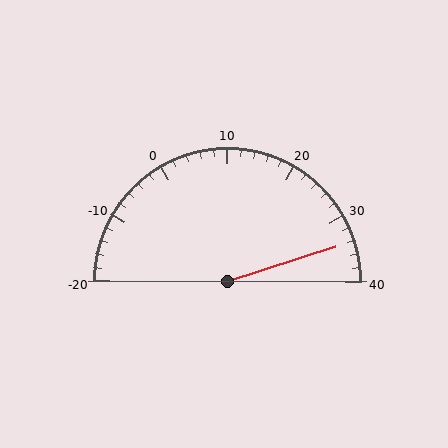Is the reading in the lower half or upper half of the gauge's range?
The reading is in the upper half of the range (-20 to 40).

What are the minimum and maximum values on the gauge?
The gauge ranges from -20 to 40.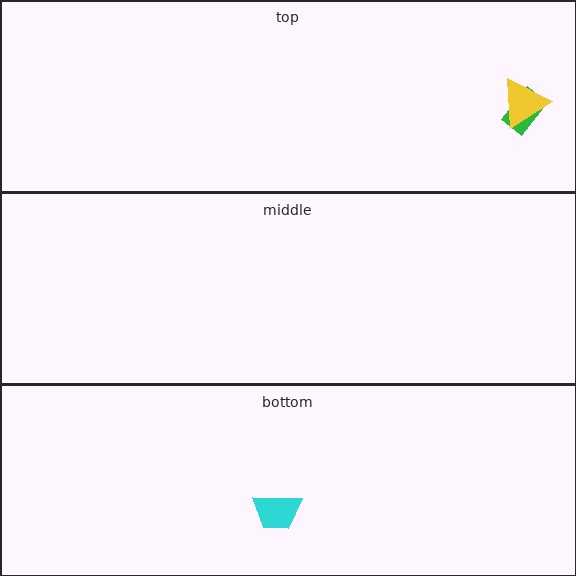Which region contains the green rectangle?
The top region.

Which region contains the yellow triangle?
The top region.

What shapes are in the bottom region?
The cyan trapezoid.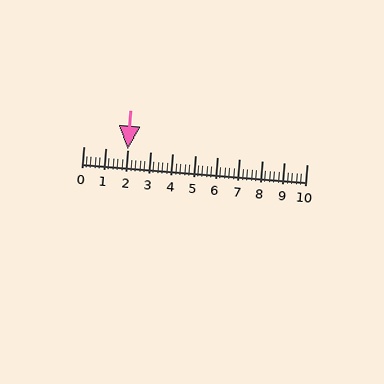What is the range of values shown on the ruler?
The ruler shows values from 0 to 10.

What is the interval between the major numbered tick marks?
The major tick marks are spaced 1 units apart.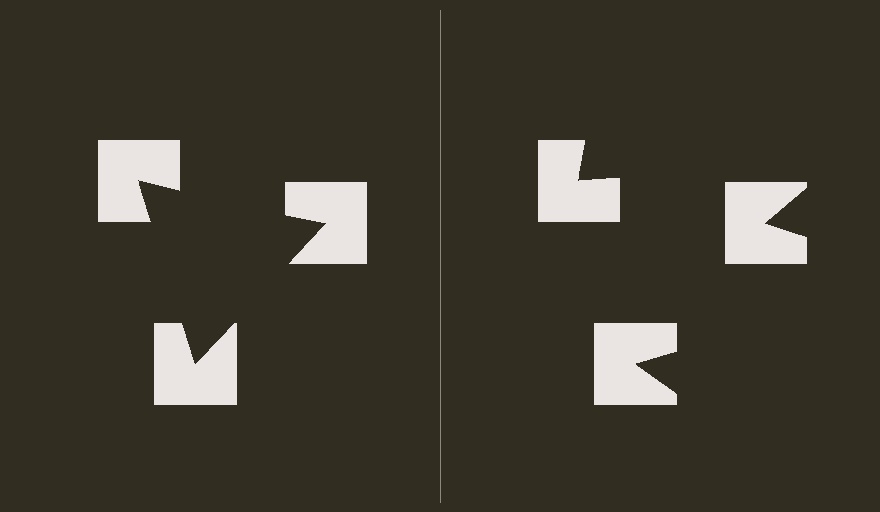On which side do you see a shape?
An illusory triangle appears on the left side. On the right side the wedge cuts are rotated, so no coherent shape forms.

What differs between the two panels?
The notched squares are positioned identically on both sides; only the wedge orientations differ. On the left they align to a triangle; on the right they are misaligned.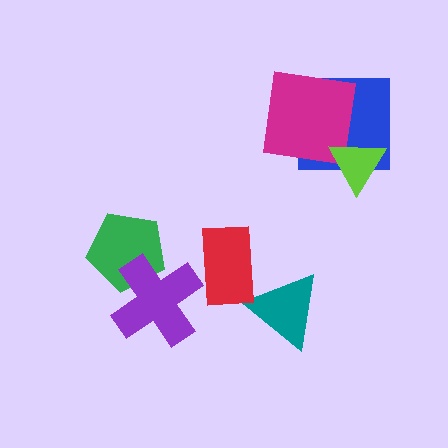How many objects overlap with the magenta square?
2 objects overlap with the magenta square.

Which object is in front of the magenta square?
The lime triangle is in front of the magenta square.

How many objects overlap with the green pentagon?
1 object overlaps with the green pentagon.